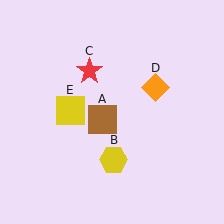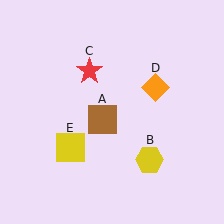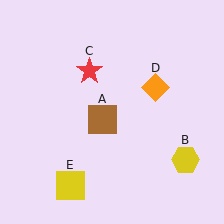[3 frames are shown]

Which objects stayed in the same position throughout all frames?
Brown square (object A) and red star (object C) and orange diamond (object D) remained stationary.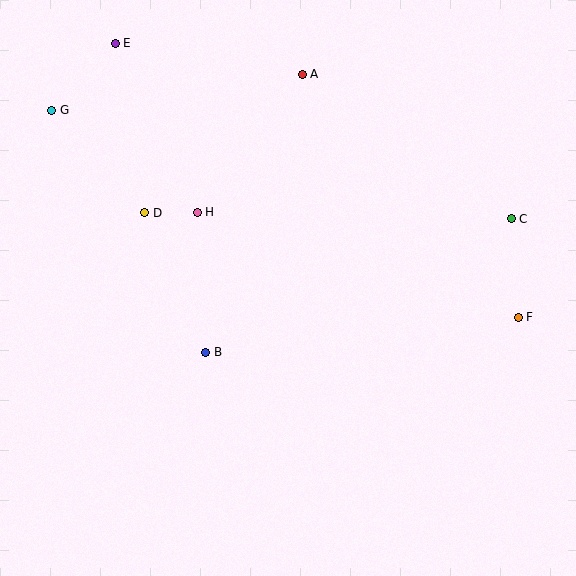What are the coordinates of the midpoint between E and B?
The midpoint between E and B is at (160, 198).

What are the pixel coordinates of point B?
Point B is at (206, 352).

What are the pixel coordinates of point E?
Point E is at (115, 43).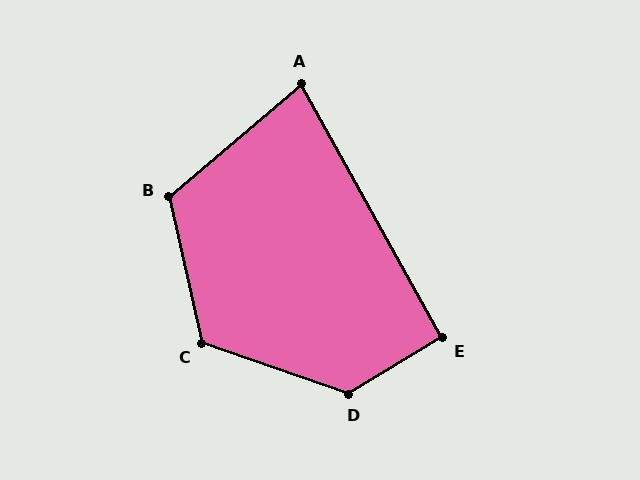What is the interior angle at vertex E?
Approximately 92 degrees (approximately right).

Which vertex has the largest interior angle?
D, at approximately 130 degrees.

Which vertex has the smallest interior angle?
A, at approximately 79 degrees.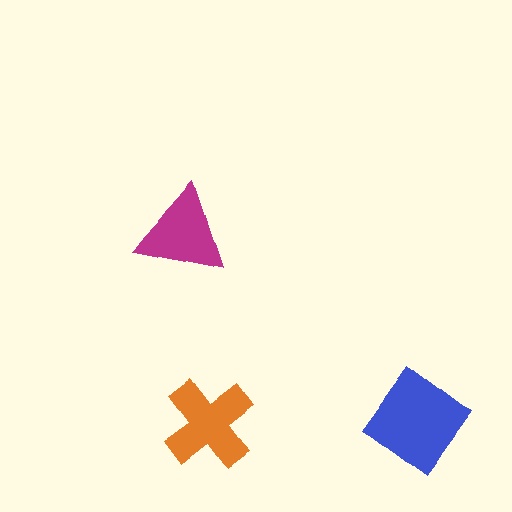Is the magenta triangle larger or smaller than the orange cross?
Smaller.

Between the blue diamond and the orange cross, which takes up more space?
The blue diamond.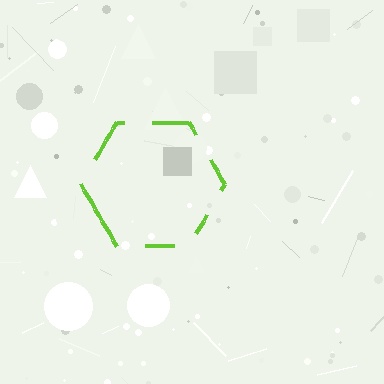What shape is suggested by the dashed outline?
The dashed outline suggests a hexagon.